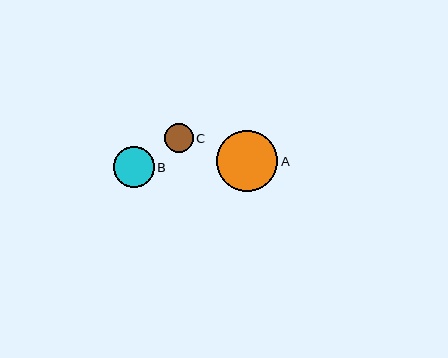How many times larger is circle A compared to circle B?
Circle A is approximately 1.5 times the size of circle B.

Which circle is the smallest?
Circle C is the smallest with a size of approximately 29 pixels.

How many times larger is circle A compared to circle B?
Circle A is approximately 1.5 times the size of circle B.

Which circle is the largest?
Circle A is the largest with a size of approximately 61 pixels.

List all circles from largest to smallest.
From largest to smallest: A, B, C.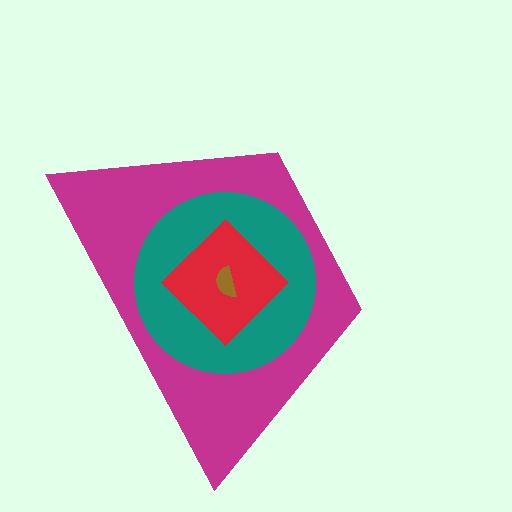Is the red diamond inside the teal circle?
Yes.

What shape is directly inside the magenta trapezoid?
The teal circle.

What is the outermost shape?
The magenta trapezoid.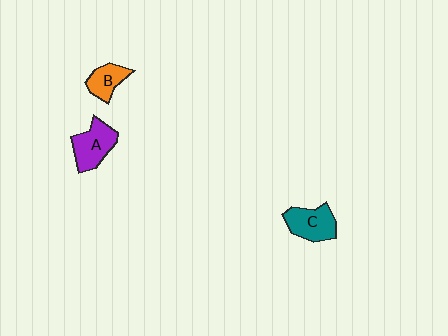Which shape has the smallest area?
Shape B (orange).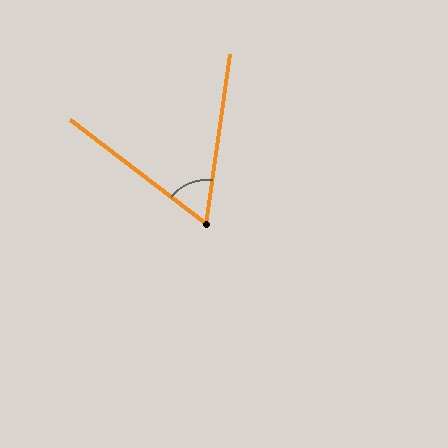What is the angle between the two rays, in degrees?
Approximately 61 degrees.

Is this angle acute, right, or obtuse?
It is acute.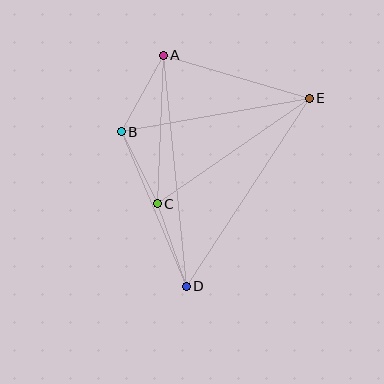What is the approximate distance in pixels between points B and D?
The distance between B and D is approximately 167 pixels.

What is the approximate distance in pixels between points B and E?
The distance between B and E is approximately 191 pixels.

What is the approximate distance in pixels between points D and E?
The distance between D and E is approximately 225 pixels.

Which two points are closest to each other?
Points B and C are closest to each other.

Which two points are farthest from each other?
Points A and D are farthest from each other.